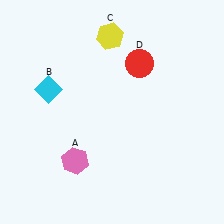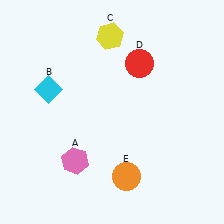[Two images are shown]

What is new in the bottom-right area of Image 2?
An orange circle (E) was added in the bottom-right area of Image 2.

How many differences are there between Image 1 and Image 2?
There is 1 difference between the two images.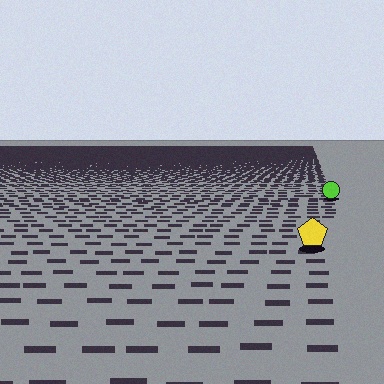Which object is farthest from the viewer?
The lime circle is farthest from the viewer. It appears smaller and the ground texture around it is denser.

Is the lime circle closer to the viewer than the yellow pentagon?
No. The yellow pentagon is closer — you can tell from the texture gradient: the ground texture is coarser near it.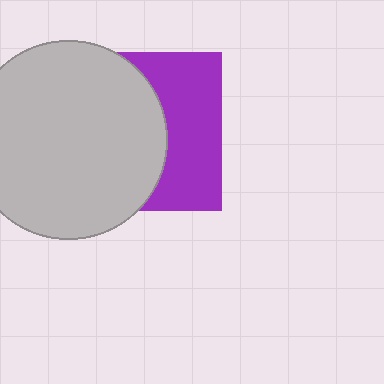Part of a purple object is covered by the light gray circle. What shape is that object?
It is a square.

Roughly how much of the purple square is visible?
A small part of it is visible (roughly 41%).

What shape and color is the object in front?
The object in front is a light gray circle.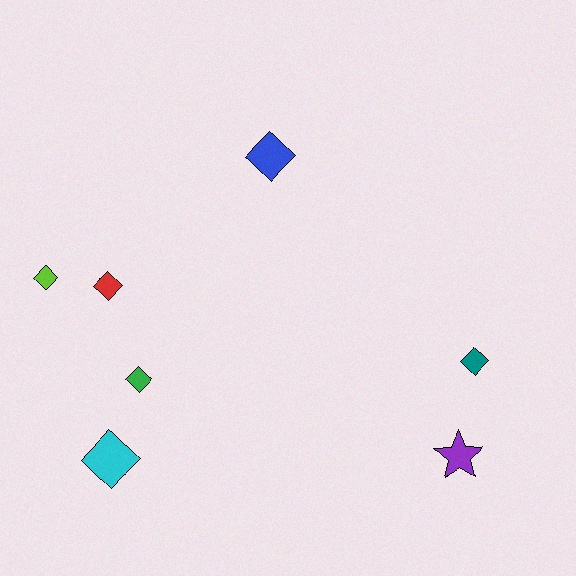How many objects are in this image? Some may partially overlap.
There are 7 objects.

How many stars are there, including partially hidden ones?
There is 1 star.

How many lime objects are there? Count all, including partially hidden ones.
There is 1 lime object.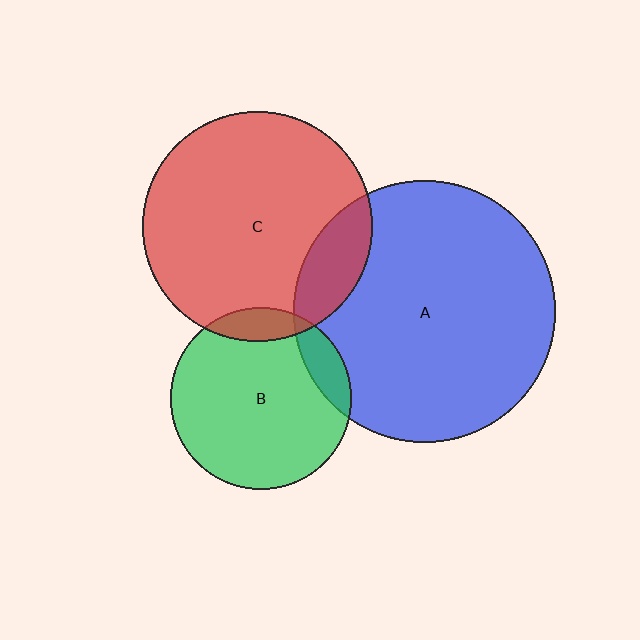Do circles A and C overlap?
Yes.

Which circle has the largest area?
Circle A (blue).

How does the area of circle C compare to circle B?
Approximately 1.6 times.